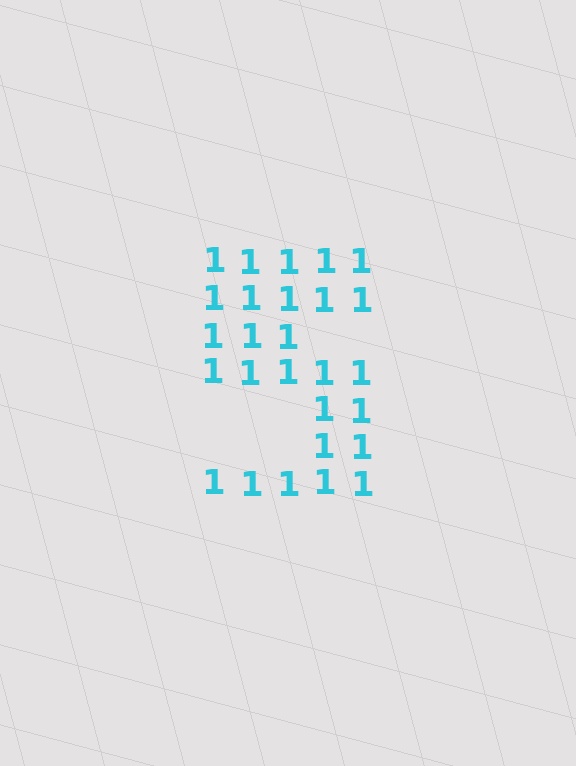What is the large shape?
The large shape is the digit 5.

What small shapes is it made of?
It is made of small digit 1's.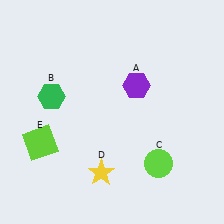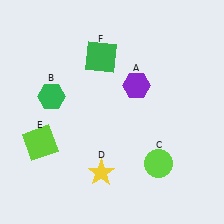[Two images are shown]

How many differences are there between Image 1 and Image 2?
There is 1 difference between the two images.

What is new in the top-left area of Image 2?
A green square (F) was added in the top-left area of Image 2.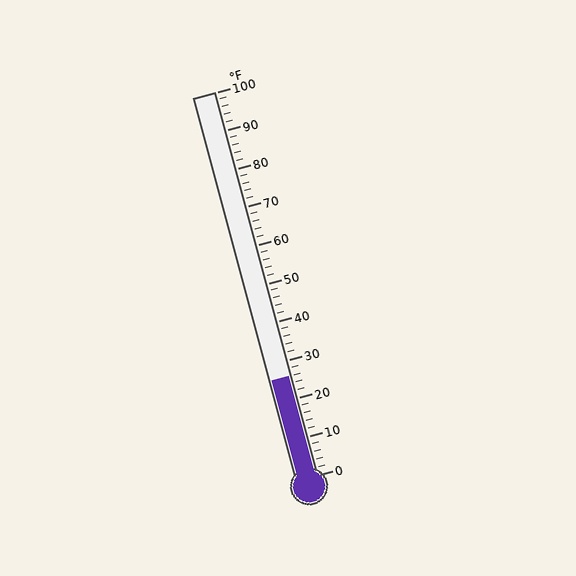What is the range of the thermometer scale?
The thermometer scale ranges from 0°F to 100°F.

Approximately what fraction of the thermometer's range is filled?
The thermometer is filled to approximately 25% of its range.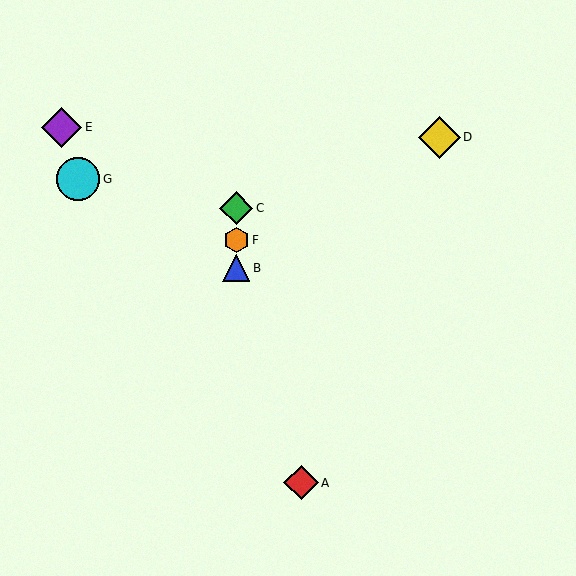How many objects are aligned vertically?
3 objects (B, C, F) are aligned vertically.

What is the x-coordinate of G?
Object G is at x≈78.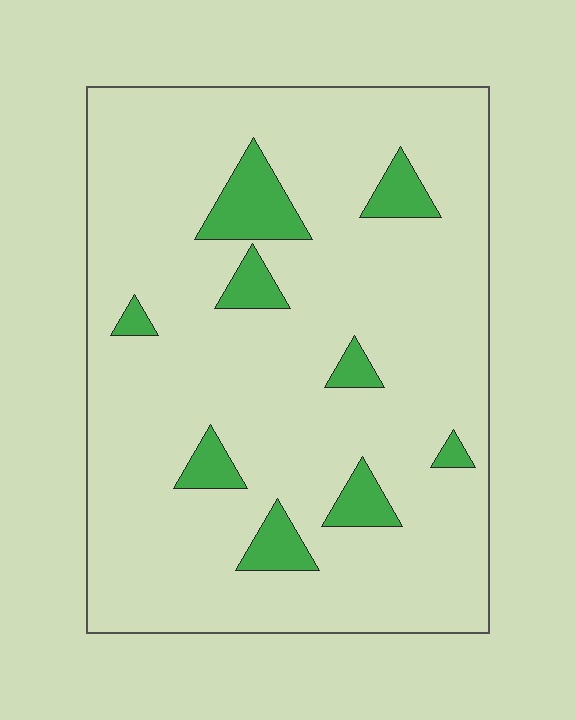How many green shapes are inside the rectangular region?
9.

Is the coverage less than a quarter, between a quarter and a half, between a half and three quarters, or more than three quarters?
Less than a quarter.